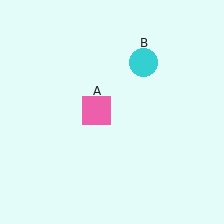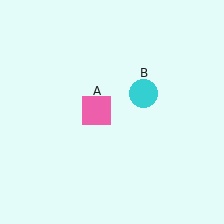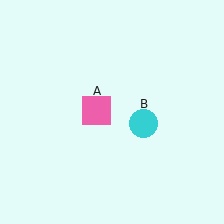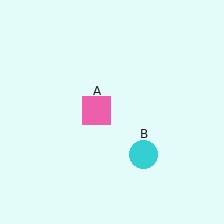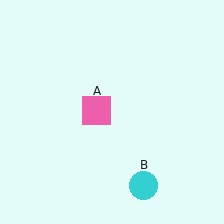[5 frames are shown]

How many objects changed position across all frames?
1 object changed position: cyan circle (object B).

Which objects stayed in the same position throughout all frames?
Pink square (object A) remained stationary.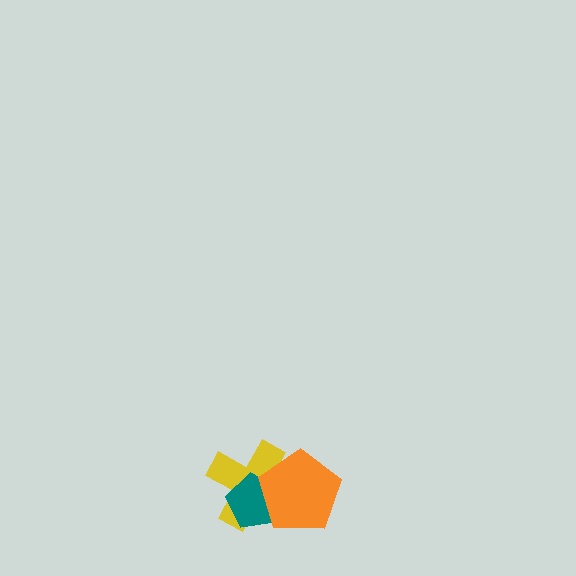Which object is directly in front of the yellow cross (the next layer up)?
The teal pentagon is directly in front of the yellow cross.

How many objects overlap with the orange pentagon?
2 objects overlap with the orange pentagon.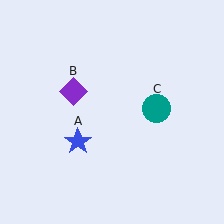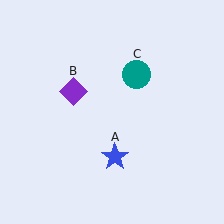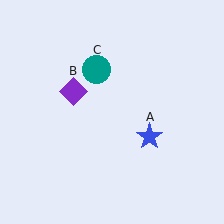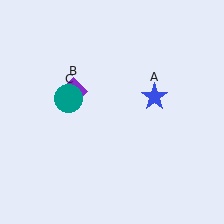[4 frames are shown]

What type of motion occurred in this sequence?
The blue star (object A), teal circle (object C) rotated counterclockwise around the center of the scene.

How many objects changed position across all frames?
2 objects changed position: blue star (object A), teal circle (object C).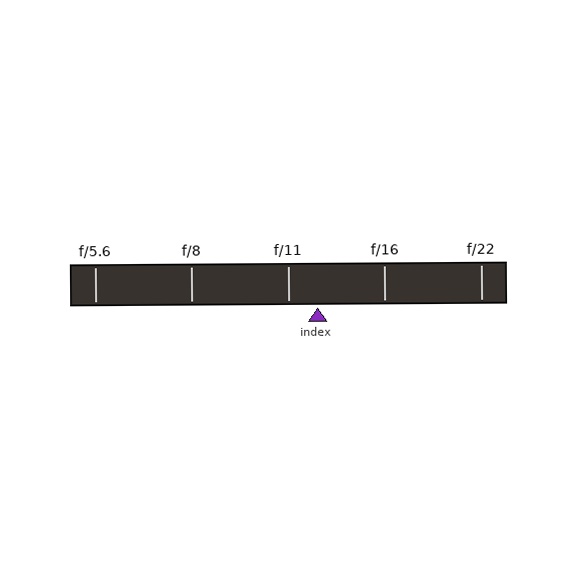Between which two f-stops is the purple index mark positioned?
The index mark is between f/11 and f/16.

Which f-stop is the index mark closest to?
The index mark is closest to f/11.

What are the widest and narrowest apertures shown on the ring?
The widest aperture shown is f/5.6 and the narrowest is f/22.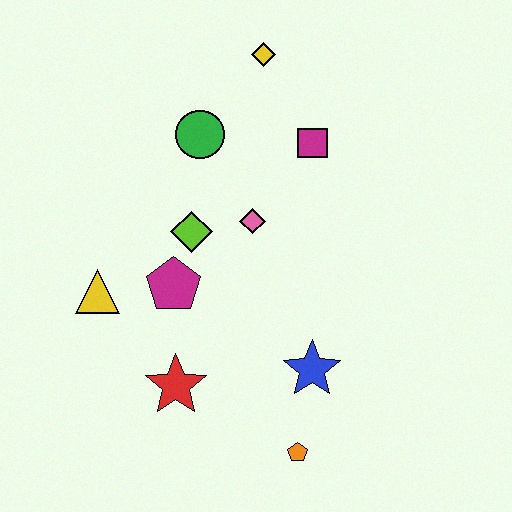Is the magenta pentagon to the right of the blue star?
No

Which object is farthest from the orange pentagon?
The yellow diamond is farthest from the orange pentagon.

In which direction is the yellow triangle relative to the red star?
The yellow triangle is above the red star.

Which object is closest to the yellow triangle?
The magenta pentagon is closest to the yellow triangle.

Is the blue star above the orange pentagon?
Yes